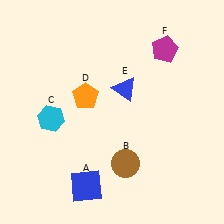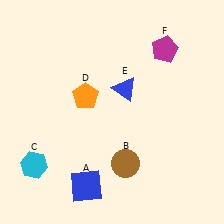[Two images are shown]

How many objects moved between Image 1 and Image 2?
1 object moved between the two images.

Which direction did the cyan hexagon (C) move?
The cyan hexagon (C) moved down.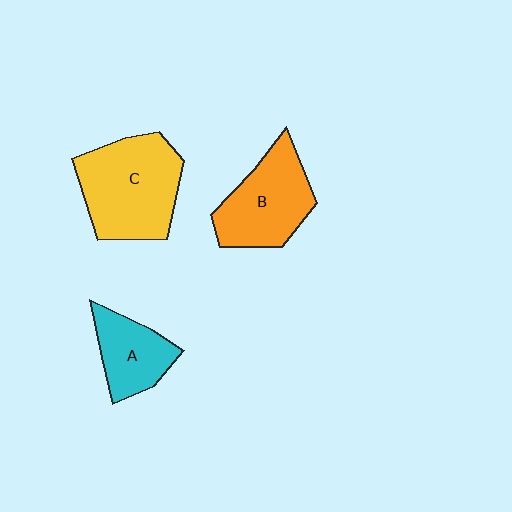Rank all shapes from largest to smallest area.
From largest to smallest: C (yellow), B (orange), A (cyan).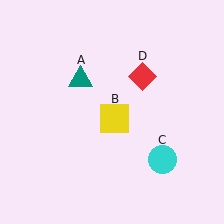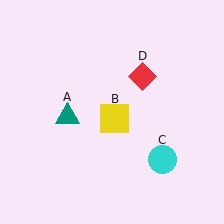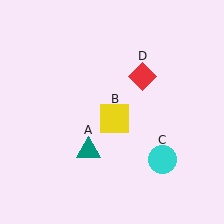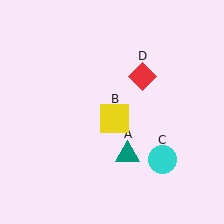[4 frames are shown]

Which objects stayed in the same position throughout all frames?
Yellow square (object B) and cyan circle (object C) and red diamond (object D) remained stationary.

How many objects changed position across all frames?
1 object changed position: teal triangle (object A).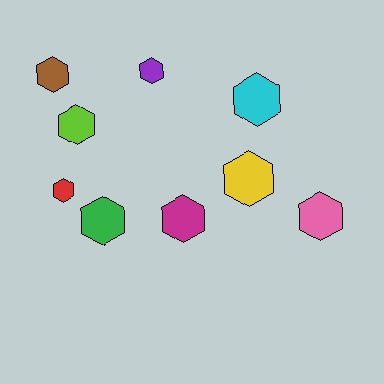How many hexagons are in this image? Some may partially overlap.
There are 9 hexagons.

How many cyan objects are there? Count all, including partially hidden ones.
There is 1 cyan object.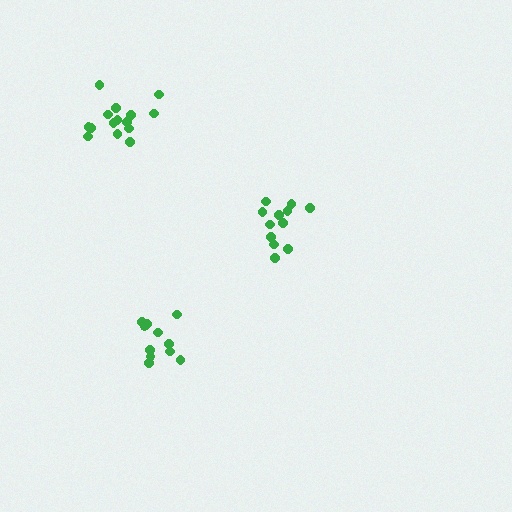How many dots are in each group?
Group 1: 12 dots, Group 2: 15 dots, Group 3: 11 dots (38 total).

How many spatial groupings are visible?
There are 3 spatial groupings.